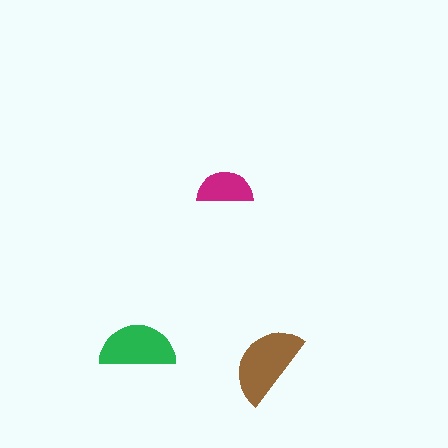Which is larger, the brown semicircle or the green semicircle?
The brown one.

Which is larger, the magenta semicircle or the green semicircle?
The green one.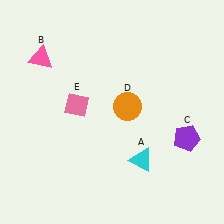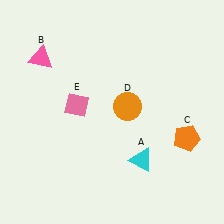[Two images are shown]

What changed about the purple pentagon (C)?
In Image 1, C is purple. In Image 2, it changed to orange.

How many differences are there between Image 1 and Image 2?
There is 1 difference between the two images.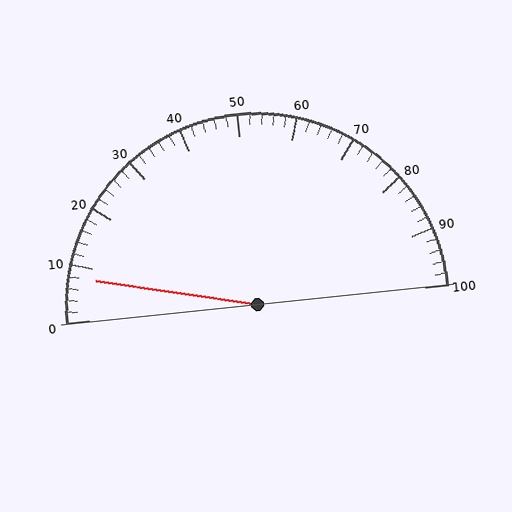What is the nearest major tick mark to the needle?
The nearest major tick mark is 10.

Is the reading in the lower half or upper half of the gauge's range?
The reading is in the lower half of the range (0 to 100).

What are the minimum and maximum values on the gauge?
The gauge ranges from 0 to 100.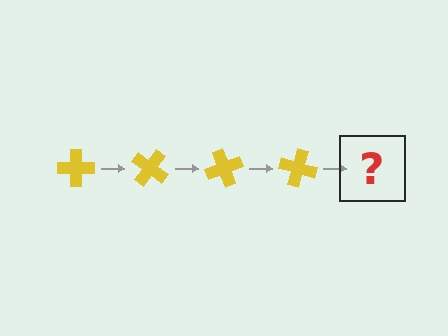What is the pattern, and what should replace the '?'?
The pattern is that the cross rotates 35 degrees each step. The '?' should be a yellow cross rotated 140 degrees.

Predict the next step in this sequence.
The next step is a yellow cross rotated 140 degrees.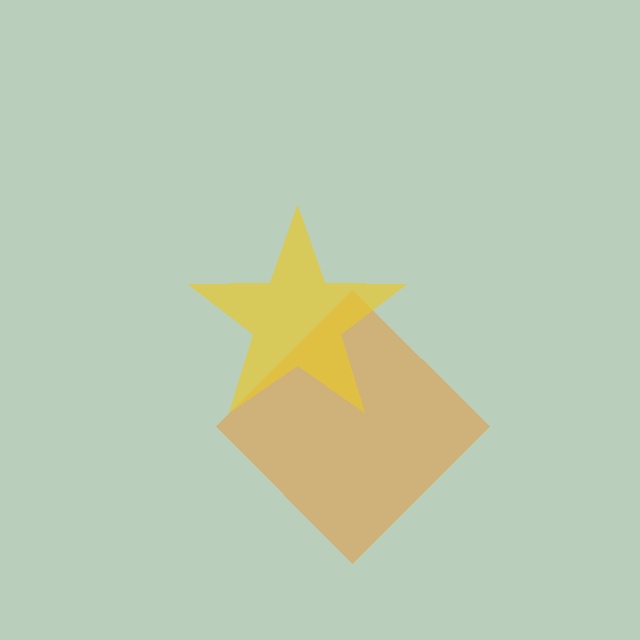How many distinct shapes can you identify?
There are 2 distinct shapes: an orange diamond, a yellow star.